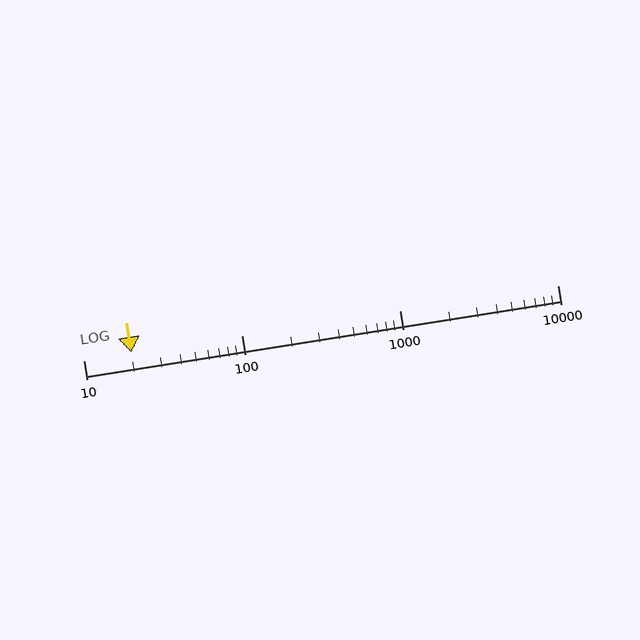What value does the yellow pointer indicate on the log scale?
The pointer indicates approximately 20.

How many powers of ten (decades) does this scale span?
The scale spans 3 decades, from 10 to 10000.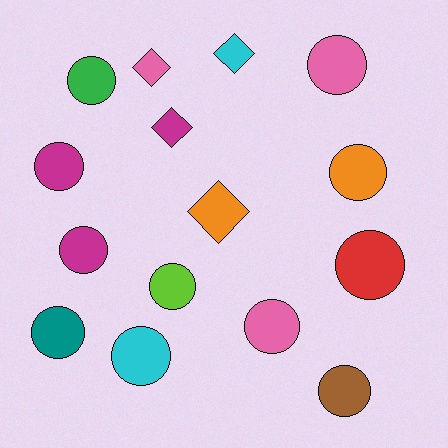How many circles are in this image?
There are 11 circles.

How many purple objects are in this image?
There are no purple objects.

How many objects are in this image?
There are 15 objects.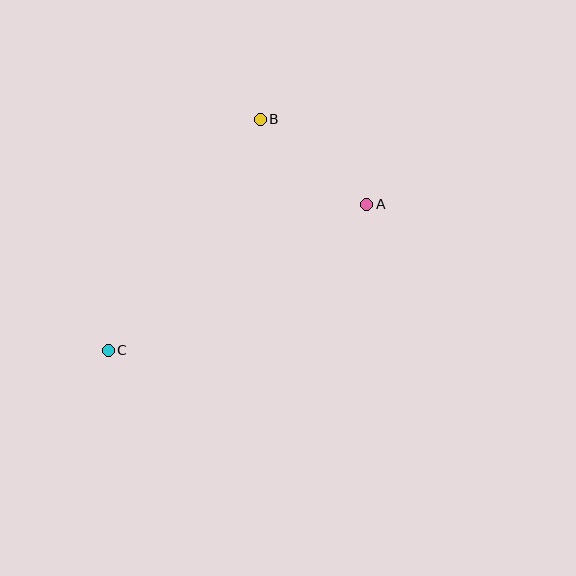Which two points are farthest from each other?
Points A and C are farthest from each other.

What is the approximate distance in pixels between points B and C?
The distance between B and C is approximately 277 pixels.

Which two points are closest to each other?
Points A and B are closest to each other.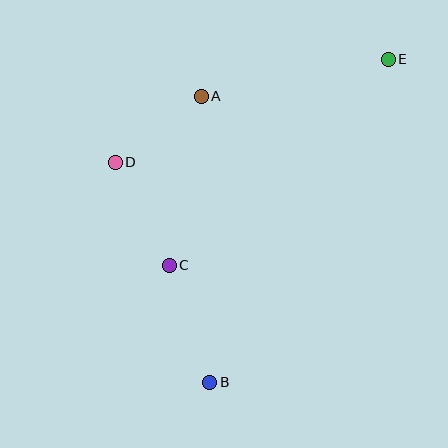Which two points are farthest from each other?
Points B and E are farthest from each other.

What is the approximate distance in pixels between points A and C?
The distance between A and C is approximately 172 pixels.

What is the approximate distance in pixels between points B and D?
The distance between B and D is approximately 239 pixels.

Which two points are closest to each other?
Points A and D are closest to each other.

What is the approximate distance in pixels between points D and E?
The distance between D and E is approximately 292 pixels.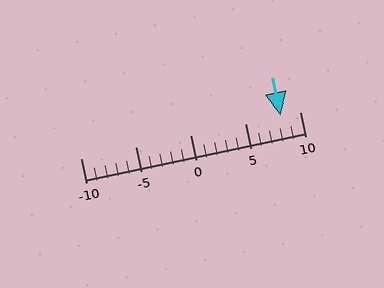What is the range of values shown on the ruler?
The ruler shows values from -10 to 10.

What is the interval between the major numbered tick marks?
The major tick marks are spaced 5 units apart.